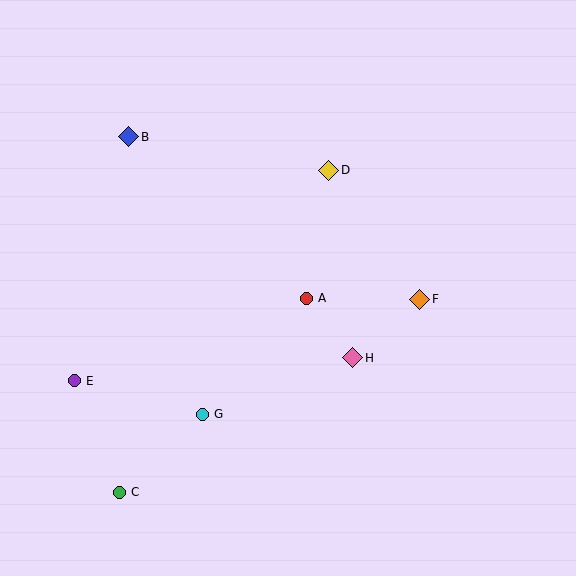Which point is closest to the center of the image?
Point A at (306, 298) is closest to the center.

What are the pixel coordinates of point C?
Point C is at (119, 492).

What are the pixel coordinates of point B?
Point B is at (129, 137).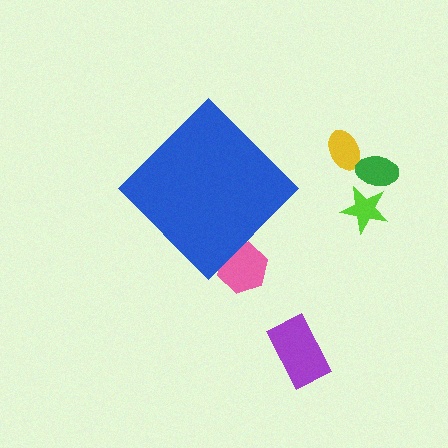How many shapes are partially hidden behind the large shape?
1 shape is partially hidden.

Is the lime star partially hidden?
No, the lime star is fully visible.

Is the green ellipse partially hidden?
No, the green ellipse is fully visible.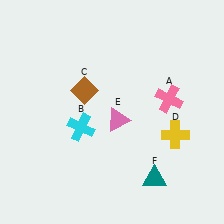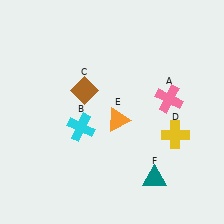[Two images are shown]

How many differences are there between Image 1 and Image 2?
There is 1 difference between the two images.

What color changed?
The triangle (E) changed from pink in Image 1 to orange in Image 2.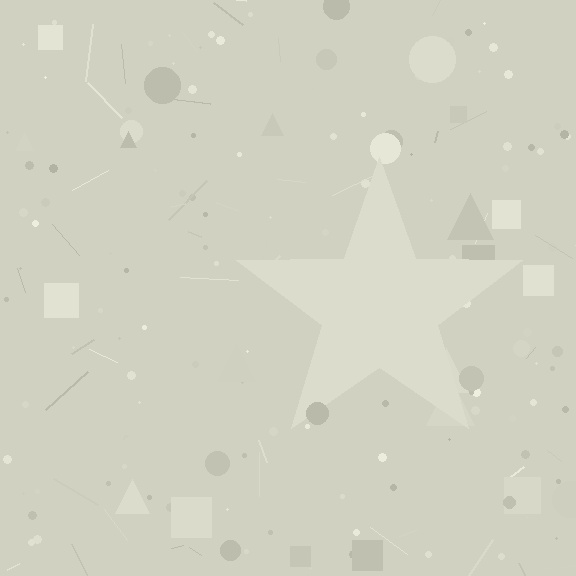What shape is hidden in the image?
A star is hidden in the image.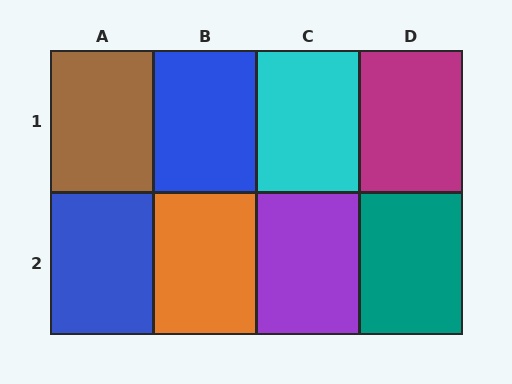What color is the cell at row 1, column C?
Cyan.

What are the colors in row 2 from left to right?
Blue, orange, purple, teal.